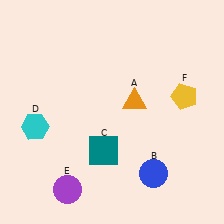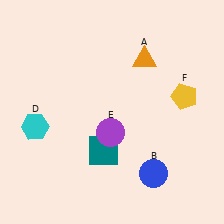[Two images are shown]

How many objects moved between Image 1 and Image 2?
2 objects moved between the two images.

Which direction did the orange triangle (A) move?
The orange triangle (A) moved up.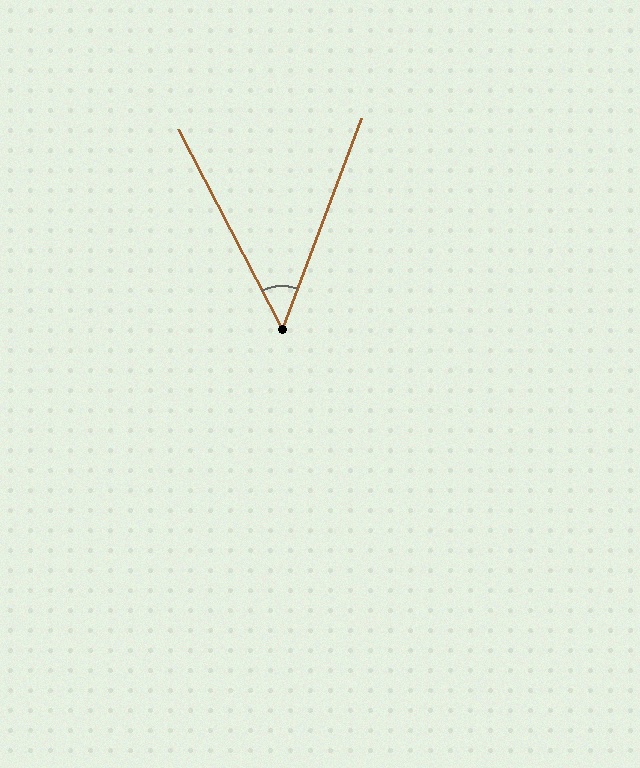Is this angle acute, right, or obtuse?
It is acute.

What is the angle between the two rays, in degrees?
Approximately 48 degrees.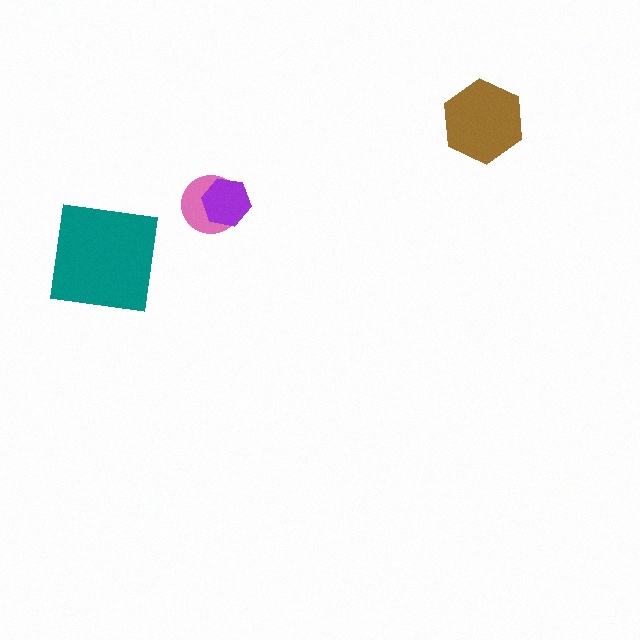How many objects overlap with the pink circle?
1 object overlaps with the pink circle.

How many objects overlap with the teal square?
0 objects overlap with the teal square.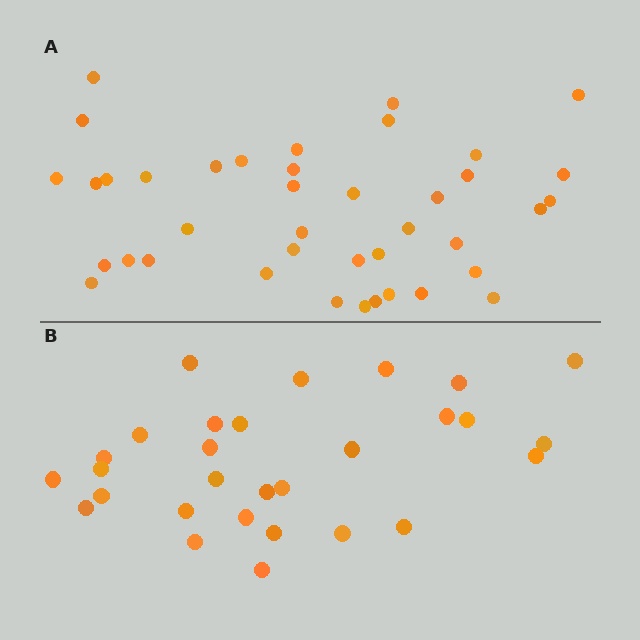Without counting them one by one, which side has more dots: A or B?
Region A (the top region) has more dots.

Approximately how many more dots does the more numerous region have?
Region A has roughly 12 or so more dots than region B.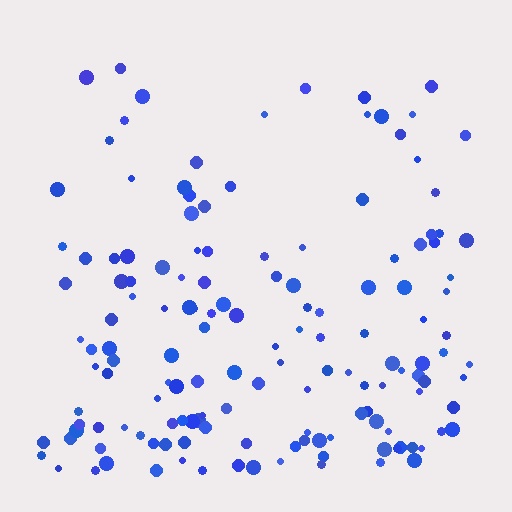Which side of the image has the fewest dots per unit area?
The top.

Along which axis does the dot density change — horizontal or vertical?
Vertical.